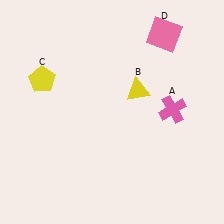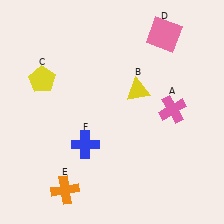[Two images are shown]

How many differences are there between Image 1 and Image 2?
There are 2 differences between the two images.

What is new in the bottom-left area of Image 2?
An orange cross (E) was added in the bottom-left area of Image 2.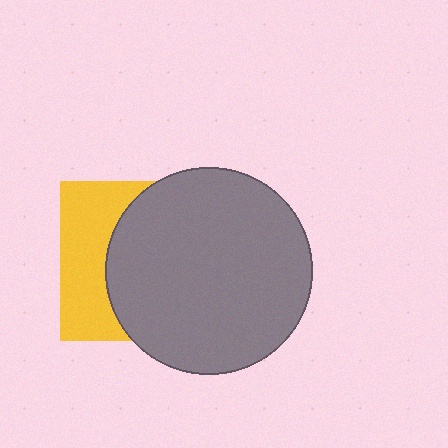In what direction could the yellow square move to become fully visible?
The yellow square could move left. That would shift it out from behind the gray circle entirely.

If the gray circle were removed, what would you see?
You would see the complete yellow square.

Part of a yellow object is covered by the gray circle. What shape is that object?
It is a square.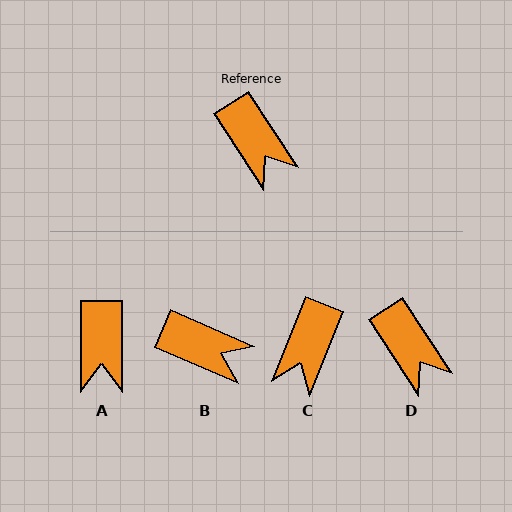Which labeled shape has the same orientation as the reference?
D.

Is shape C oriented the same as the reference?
No, it is off by about 55 degrees.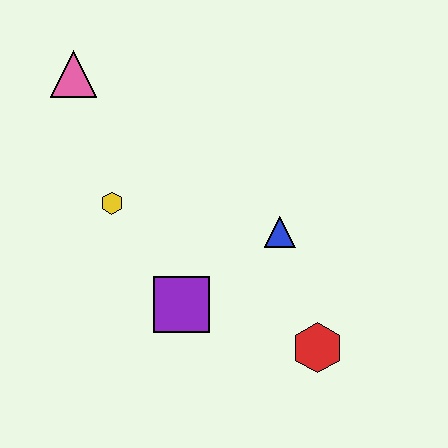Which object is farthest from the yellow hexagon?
The red hexagon is farthest from the yellow hexagon.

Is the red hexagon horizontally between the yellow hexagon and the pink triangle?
No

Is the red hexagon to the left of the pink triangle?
No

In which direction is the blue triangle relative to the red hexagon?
The blue triangle is above the red hexagon.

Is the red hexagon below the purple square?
Yes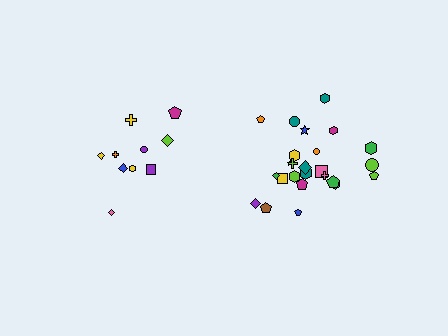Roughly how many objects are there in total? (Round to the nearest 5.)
Roughly 35 objects in total.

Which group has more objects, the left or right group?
The right group.